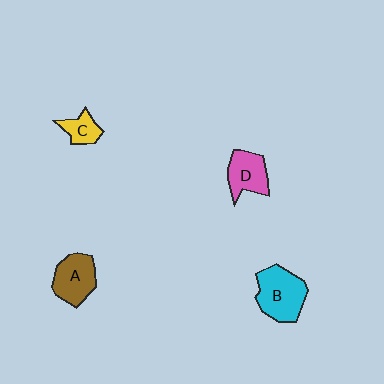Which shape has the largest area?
Shape B (cyan).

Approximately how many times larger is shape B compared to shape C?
Approximately 2.3 times.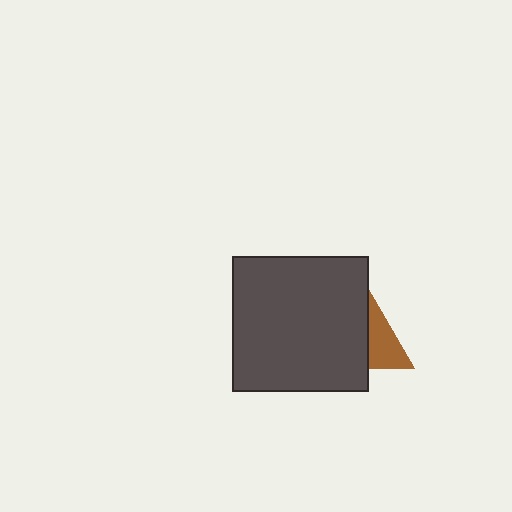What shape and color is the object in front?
The object in front is a dark gray square.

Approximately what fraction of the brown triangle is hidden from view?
Roughly 69% of the brown triangle is hidden behind the dark gray square.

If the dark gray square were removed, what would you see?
You would see the complete brown triangle.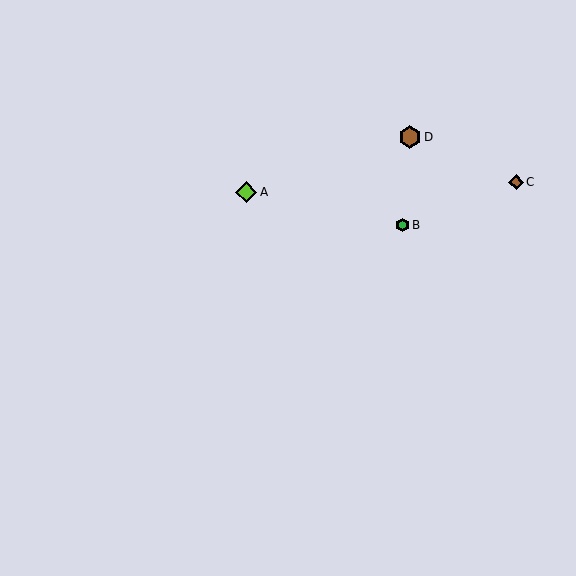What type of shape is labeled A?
Shape A is a lime diamond.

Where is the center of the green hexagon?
The center of the green hexagon is at (403, 225).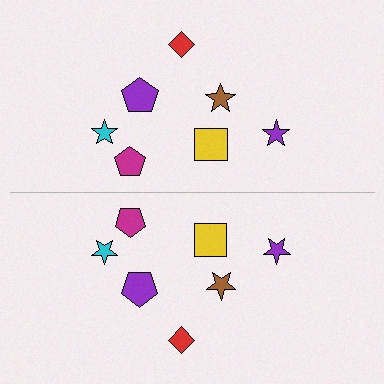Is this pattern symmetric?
Yes, this pattern has bilateral (reflection) symmetry.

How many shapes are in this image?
There are 14 shapes in this image.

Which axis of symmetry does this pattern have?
The pattern has a horizontal axis of symmetry running through the center of the image.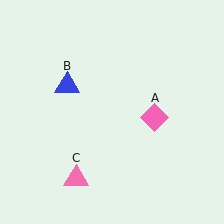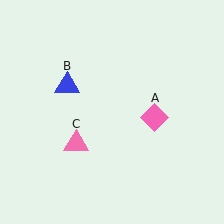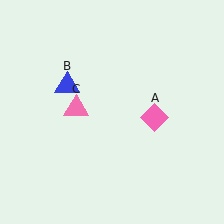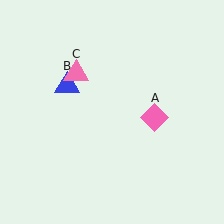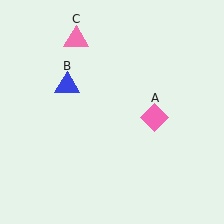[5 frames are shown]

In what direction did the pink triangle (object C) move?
The pink triangle (object C) moved up.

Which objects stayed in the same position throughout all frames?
Pink diamond (object A) and blue triangle (object B) remained stationary.